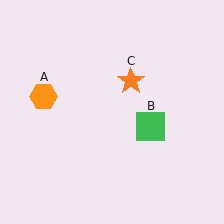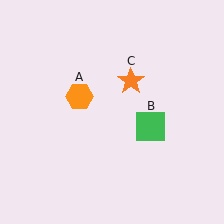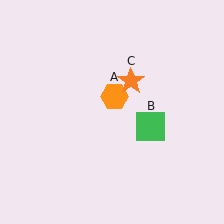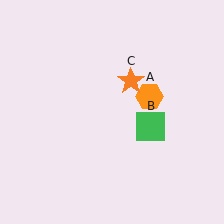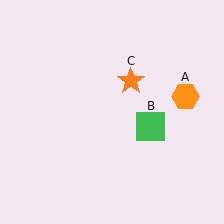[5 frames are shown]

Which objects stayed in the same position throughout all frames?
Green square (object B) and orange star (object C) remained stationary.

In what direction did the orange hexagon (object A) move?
The orange hexagon (object A) moved right.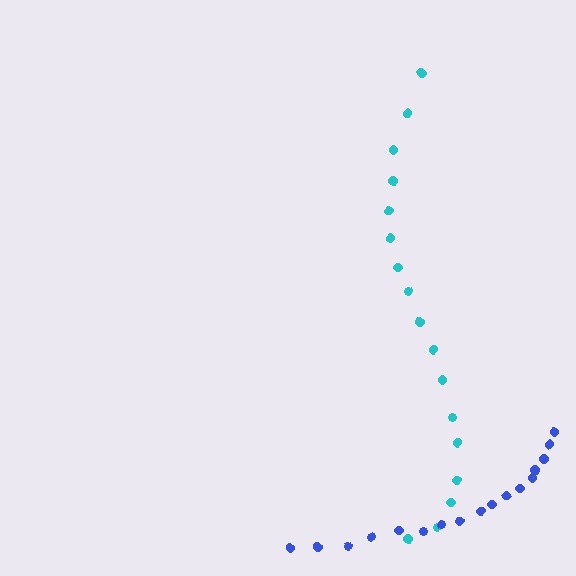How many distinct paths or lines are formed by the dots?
There are 2 distinct paths.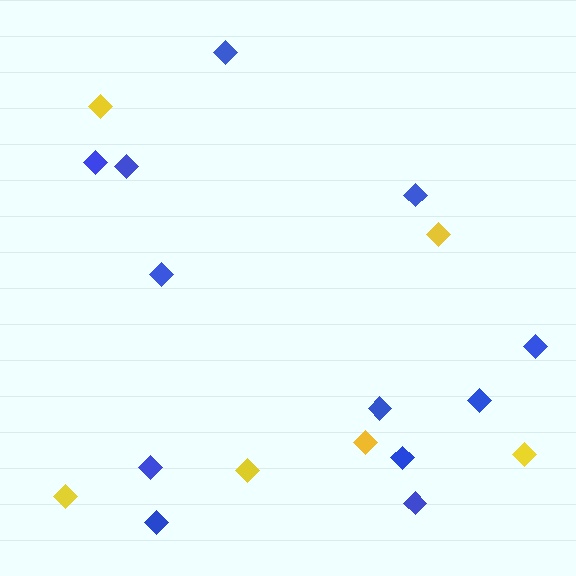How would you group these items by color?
There are 2 groups: one group of yellow diamonds (6) and one group of blue diamonds (12).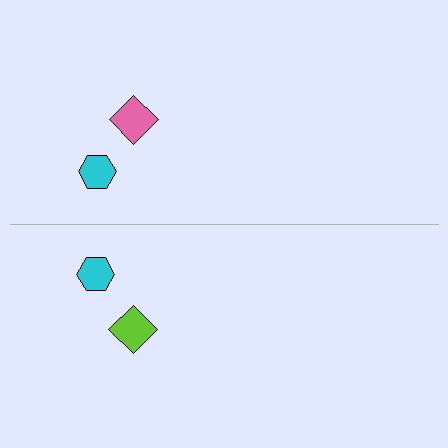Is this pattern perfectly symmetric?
No, the pattern is not perfectly symmetric. The lime diamond on the bottom side breaks the symmetry — its mirror counterpart is pink.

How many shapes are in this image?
There are 4 shapes in this image.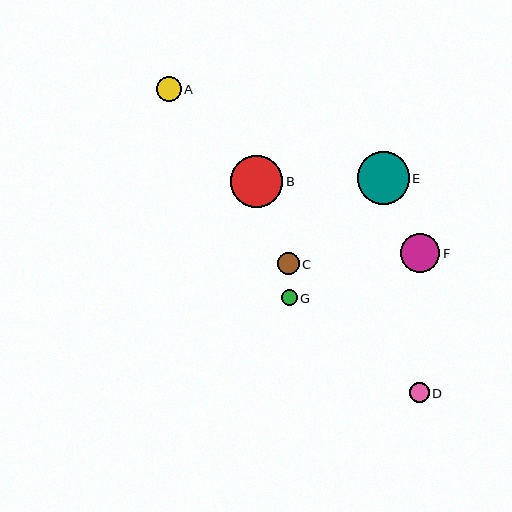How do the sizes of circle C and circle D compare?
Circle C and circle D are approximately the same size.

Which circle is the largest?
Circle E is the largest with a size of approximately 52 pixels.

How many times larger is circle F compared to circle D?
Circle F is approximately 2.0 times the size of circle D.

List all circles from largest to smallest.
From largest to smallest: E, B, F, A, C, D, G.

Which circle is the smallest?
Circle G is the smallest with a size of approximately 16 pixels.